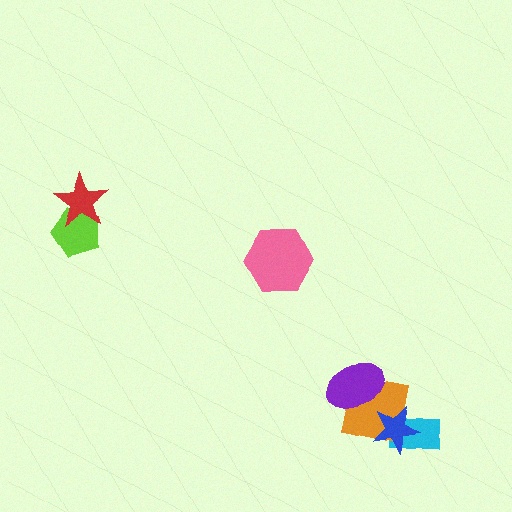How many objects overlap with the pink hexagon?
0 objects overlap with the pink hexagon.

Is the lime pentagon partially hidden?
Yes, it is partially covered by another shape.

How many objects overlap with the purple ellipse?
1 object overlaps with the purple ellipse.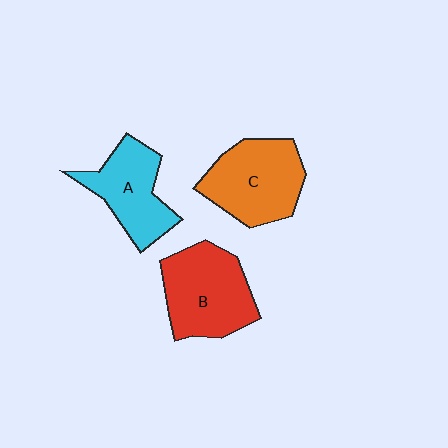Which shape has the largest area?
Shape B (red).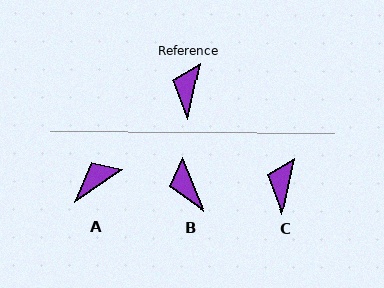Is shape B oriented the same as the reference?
No, it is off by about 34 degrees.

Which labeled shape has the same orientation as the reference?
C.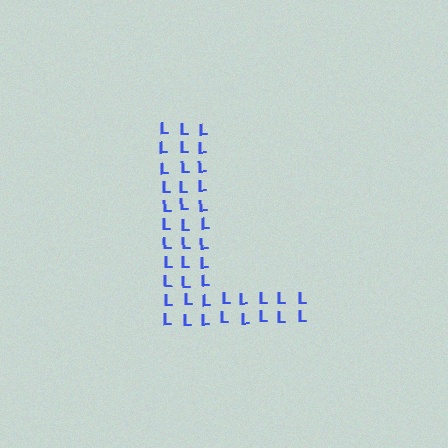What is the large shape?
The large shape is the letter L.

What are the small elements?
The small elements are letter L's.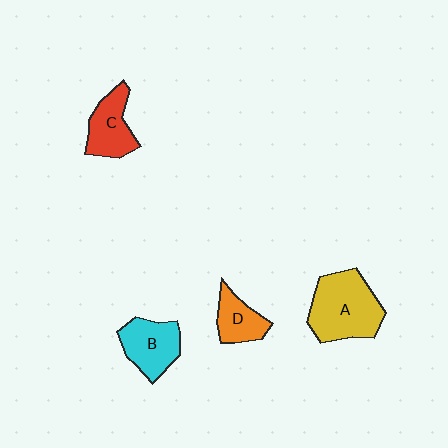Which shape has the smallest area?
Shape D (orange).